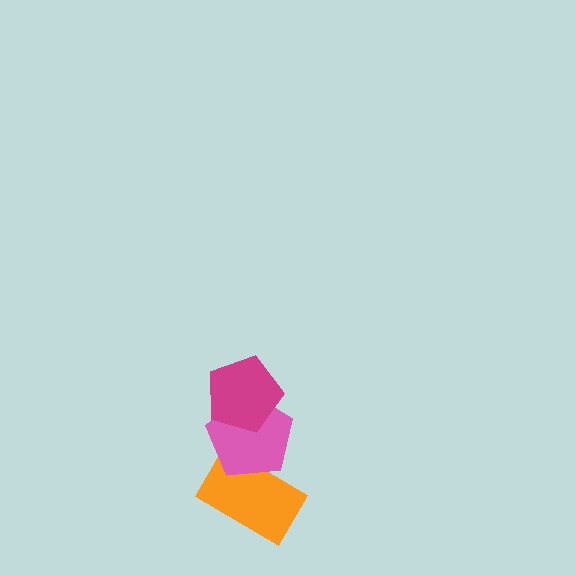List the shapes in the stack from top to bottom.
From top to bottom: the magenta pentagon, the pink pentagon, the orange rectangle.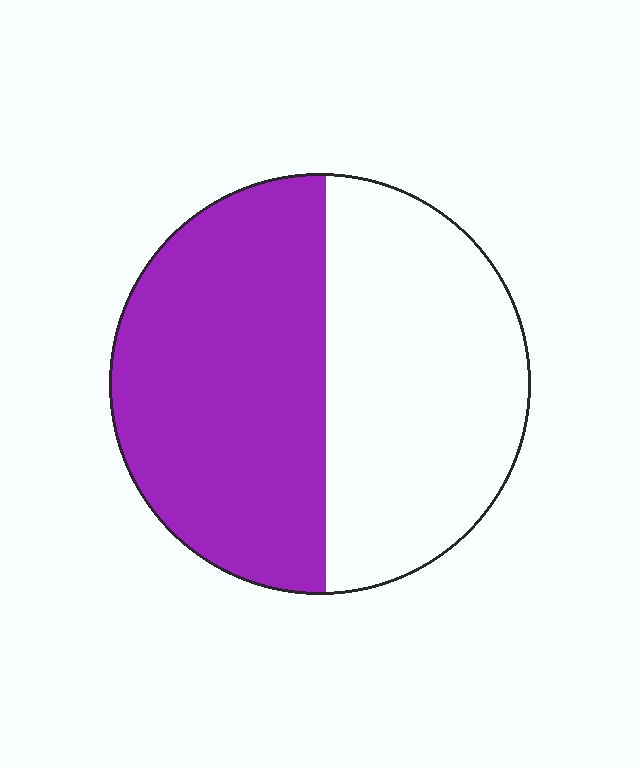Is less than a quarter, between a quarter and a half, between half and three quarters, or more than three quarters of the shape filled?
Between half and three quarters.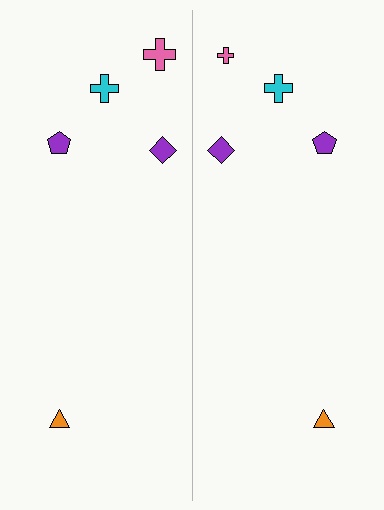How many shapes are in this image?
There are 10 shapes in this image.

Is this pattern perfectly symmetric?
No, the pattern is not perfectly symmetric. The pink cross on the right side has a different size than its mirror counterpart.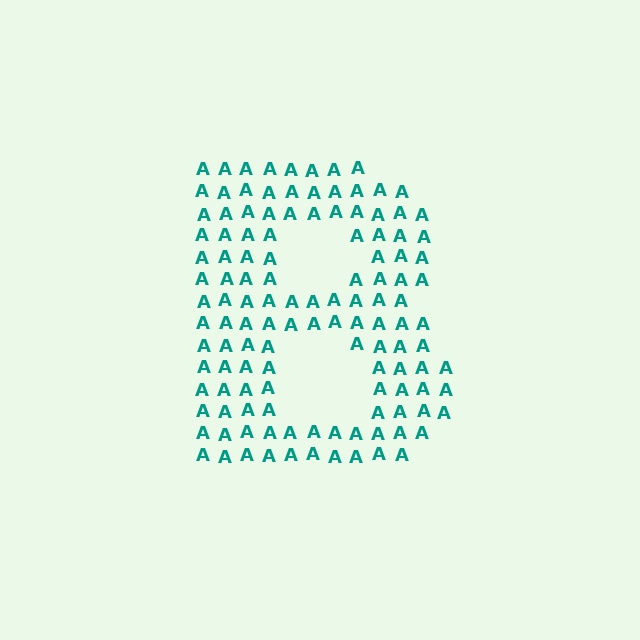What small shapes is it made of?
It is made of small letter A's.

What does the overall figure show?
The overall figure shows the letter B.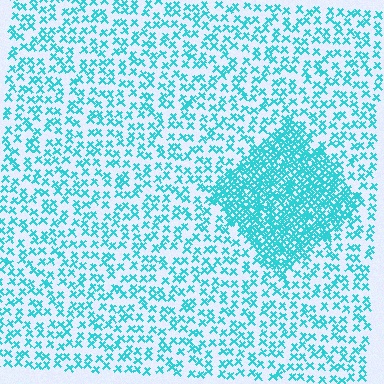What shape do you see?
I see a diamond.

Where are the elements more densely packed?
The elements are more densely packed inside the diamond boundary.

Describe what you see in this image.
The image contains small cyan elements arranged at two different densities. A diamond-shaped region is visible where the elements are more densely packed than the surrounding area.